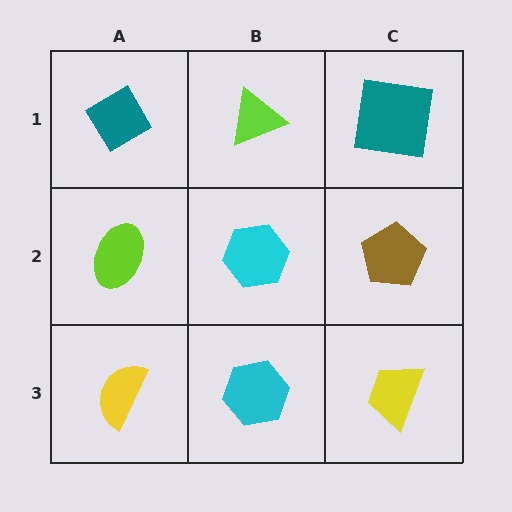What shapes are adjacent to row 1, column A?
A lime ellipse (row 2, column A), a lime triangle (row 1, column B).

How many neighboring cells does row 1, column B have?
3.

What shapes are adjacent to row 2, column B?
A lime triangle (row 1, column B), a cyan hexagon (row 3, column B), a lime ellipse (row 2, column A), a brown pentagon (row 2, column C).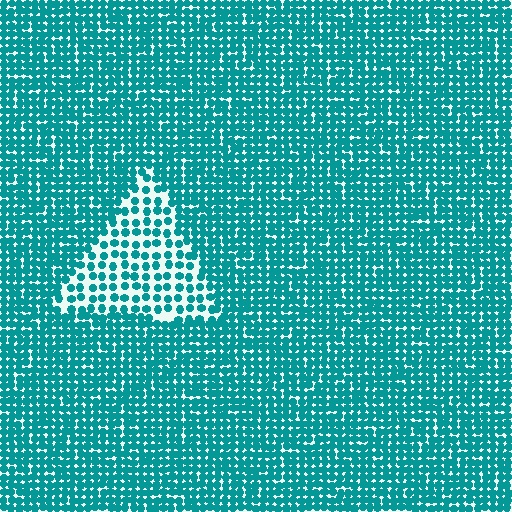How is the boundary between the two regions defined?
The boundary is defined by a change in element density (approximately 2.0x ratio). All elements are the same color, size, and shape.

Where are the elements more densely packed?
The elements are more densely packed outside the triangle boundary.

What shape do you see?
I see a triangle.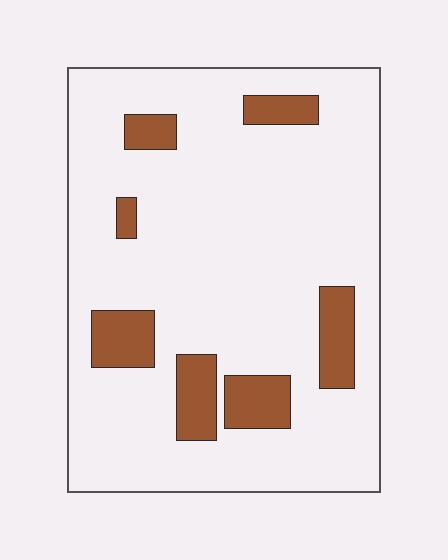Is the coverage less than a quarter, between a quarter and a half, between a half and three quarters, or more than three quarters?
Less than a quarter.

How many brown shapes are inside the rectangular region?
7.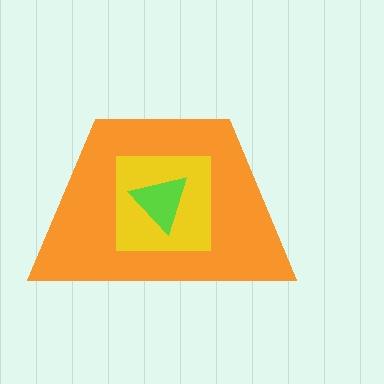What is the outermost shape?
The orange trapezoid.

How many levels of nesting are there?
3.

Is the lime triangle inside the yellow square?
Yes.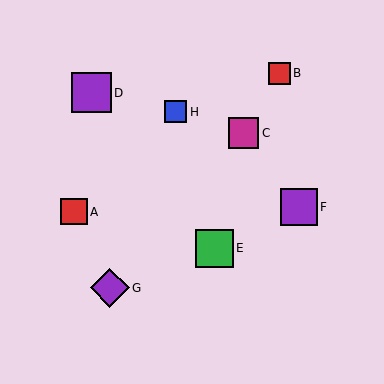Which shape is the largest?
The purple square (labeled D) is the largest.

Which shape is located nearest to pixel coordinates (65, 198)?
The red square (labeled A) at (74, 212) is nearest to that location.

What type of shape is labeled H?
Shape H is a blue square.